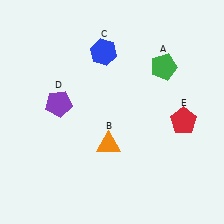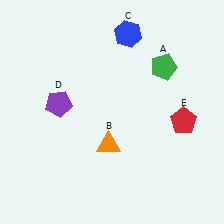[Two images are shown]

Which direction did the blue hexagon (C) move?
The blue hexagon (C) moved right.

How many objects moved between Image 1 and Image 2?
1 object moved between the two images.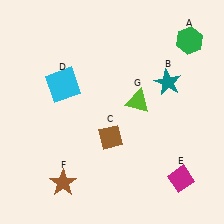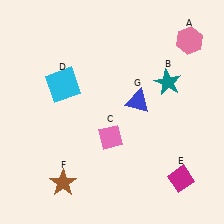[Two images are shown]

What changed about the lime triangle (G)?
In Image 1, G is lime. In Image 2, it changed to blue.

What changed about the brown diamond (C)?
In Image 1, C is brown. In Image 2, it changed to pink.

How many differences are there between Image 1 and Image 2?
There are 3 differences between the two images.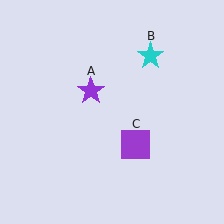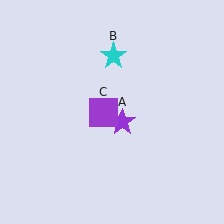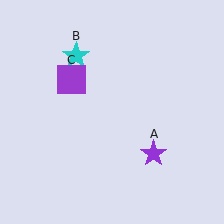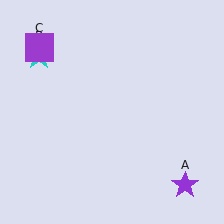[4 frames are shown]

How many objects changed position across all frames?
3 objects changed position: purple star (object A), cyan star (object B), purple square (object C).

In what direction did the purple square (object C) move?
The purple square (object C) moved up and to the left.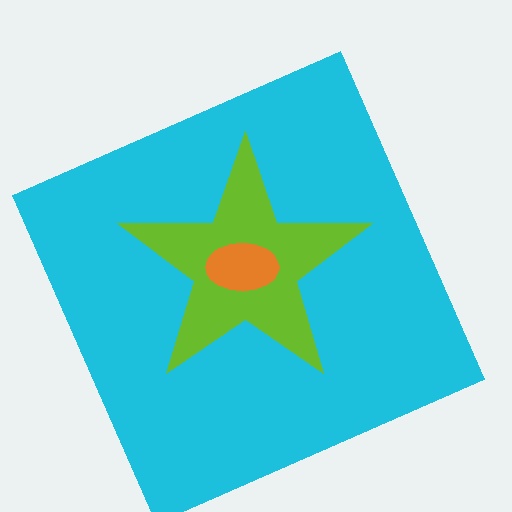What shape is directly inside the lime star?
The orange ellipse.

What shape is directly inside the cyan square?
The lime star.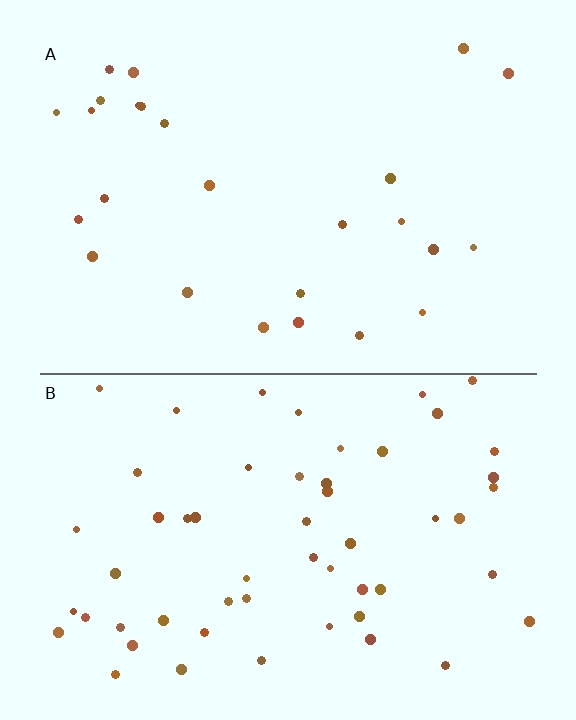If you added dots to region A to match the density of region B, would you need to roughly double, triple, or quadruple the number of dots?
Approximately double.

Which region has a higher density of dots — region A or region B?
B (the bottom).